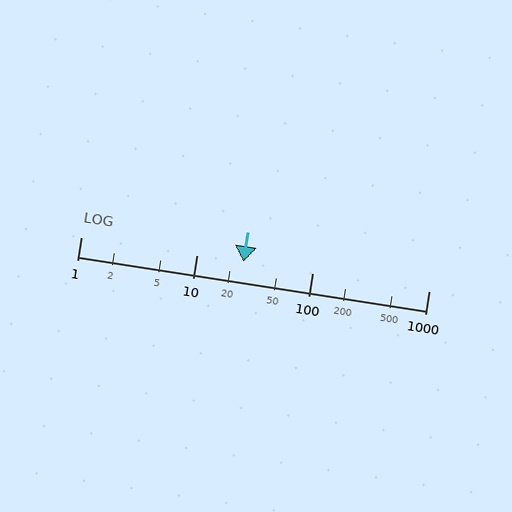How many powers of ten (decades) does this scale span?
The scale spans 3 decades, from 1 to 1000.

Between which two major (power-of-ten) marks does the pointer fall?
The pointer is between 10 and 100.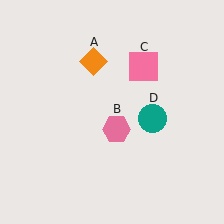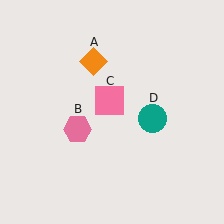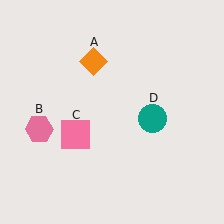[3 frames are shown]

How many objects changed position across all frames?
2 objects changed position: pink hexagon (object B), pink square (object C).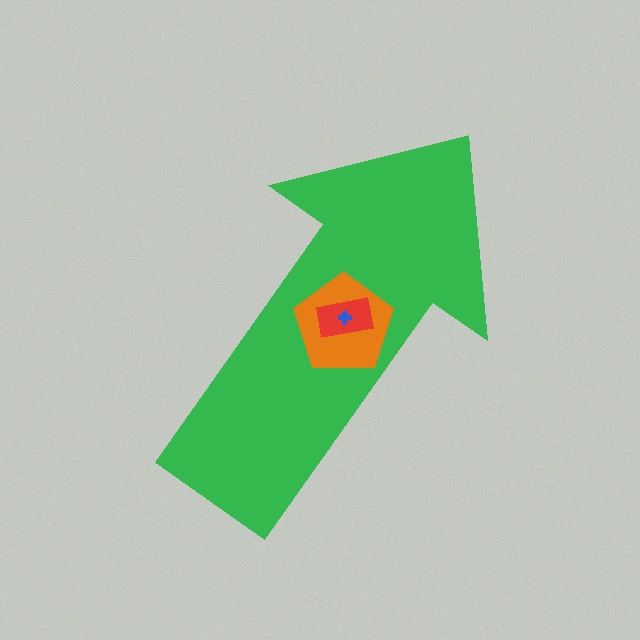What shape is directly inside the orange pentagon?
The red rectangle.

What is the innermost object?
The blue cross.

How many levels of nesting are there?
4.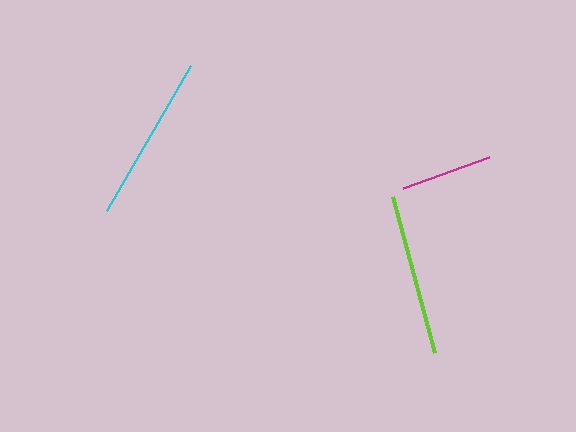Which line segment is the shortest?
The magenta line is the shortest at approximately 92 pixels.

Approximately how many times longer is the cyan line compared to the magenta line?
The cyan line is approximately 1.8 times the length of the magenta line.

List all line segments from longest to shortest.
From longest to shortest: cyan, lime, magenta.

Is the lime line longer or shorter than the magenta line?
The lime line is longer than the magenta line.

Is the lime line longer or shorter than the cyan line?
The cyan line is longer than the lime line.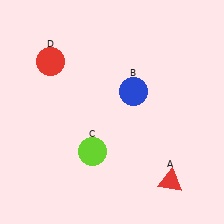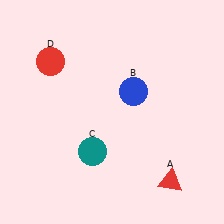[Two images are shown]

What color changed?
The circle (C) changed from lime in Image 1 to teal in Image 2.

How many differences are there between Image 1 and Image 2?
There is 1 difference between the two images.